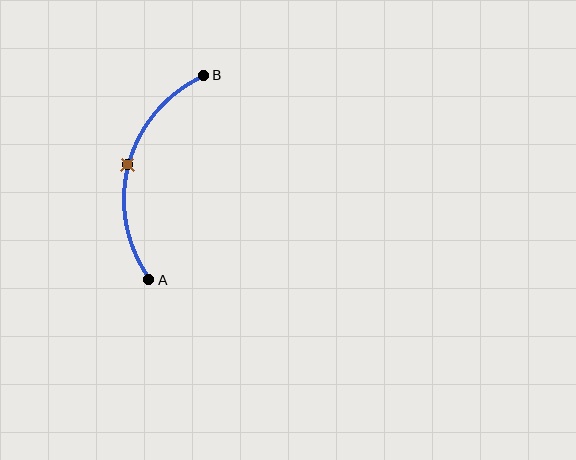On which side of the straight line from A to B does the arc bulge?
The arc bulges to the left of the straight line connecting A and B.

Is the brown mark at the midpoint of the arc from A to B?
Yes. The brown mark lies on the arc at equal arc-length from both A and B — it is the arc midpoint.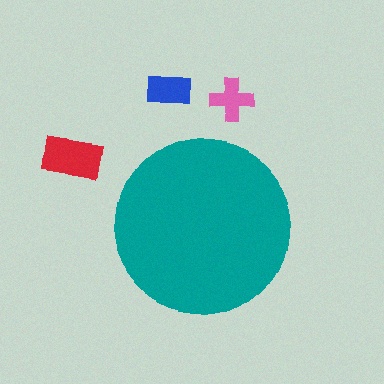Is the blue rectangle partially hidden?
No, the blue rectangle is fully visible.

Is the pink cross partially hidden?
No, the pink cross is fully visible.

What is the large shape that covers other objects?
A teal circle.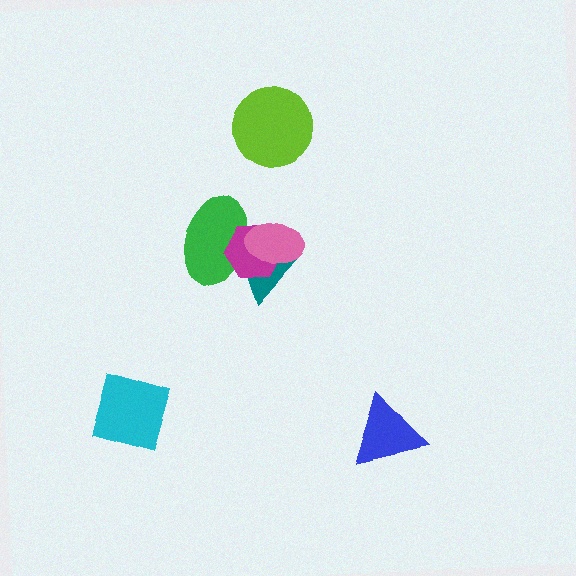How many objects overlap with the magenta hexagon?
3 objects overlap with the magenta hexagon.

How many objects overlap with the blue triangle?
0 objects overlap with the blue triangle.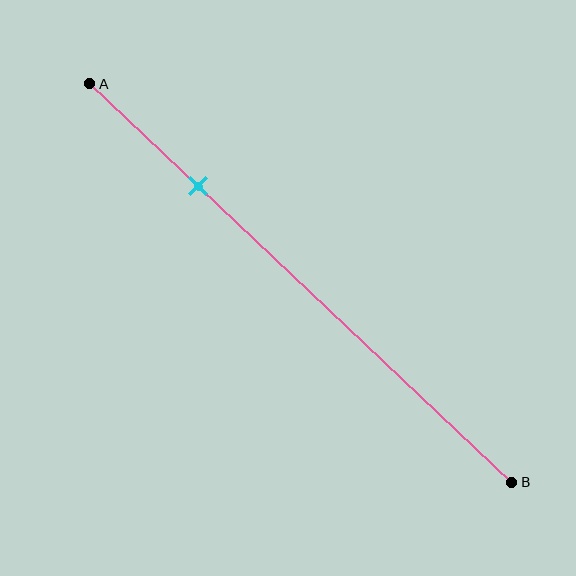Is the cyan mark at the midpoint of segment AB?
No, the mark is at about 25% from A, not at the 50% midpoint.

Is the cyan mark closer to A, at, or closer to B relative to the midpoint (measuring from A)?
The cyan mark is closer to point A than the midpoint of segment AB.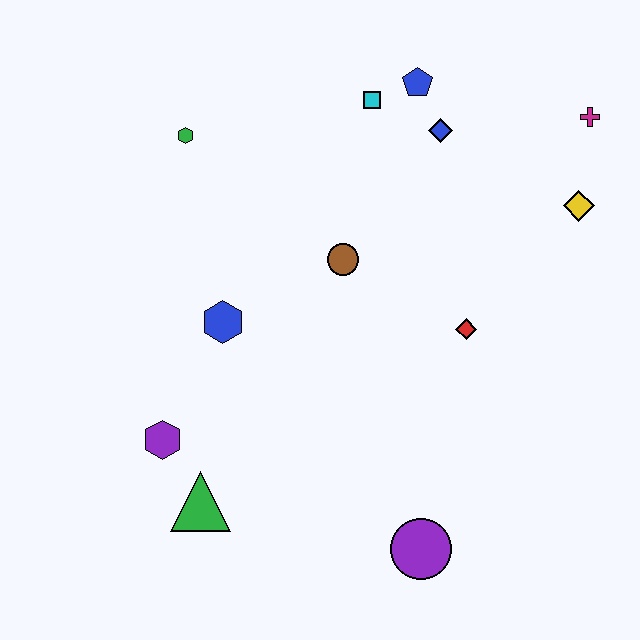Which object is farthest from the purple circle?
The green hexagon is farthest from the purple circle.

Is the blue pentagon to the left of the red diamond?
Yes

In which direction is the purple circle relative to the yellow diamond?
The purple circle is below the yellow diamond.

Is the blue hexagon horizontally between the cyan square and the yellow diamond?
No